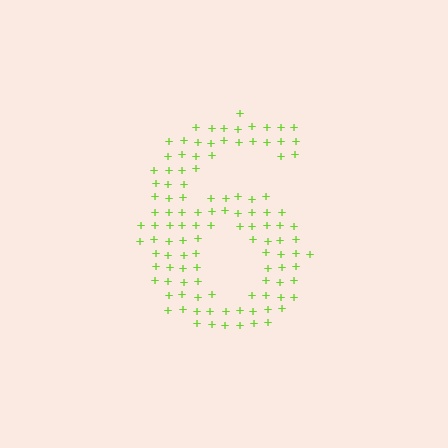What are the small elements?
The small elements are plus signs.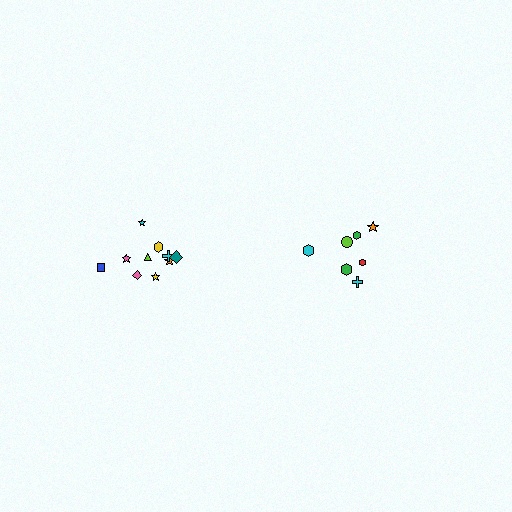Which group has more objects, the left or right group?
The left group.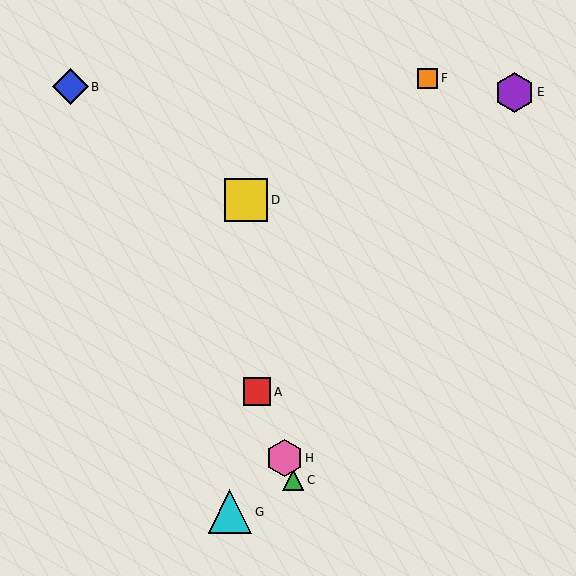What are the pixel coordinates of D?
Object D is at (246, 200).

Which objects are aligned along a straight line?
Objects A, C, H are aligned along a straight line.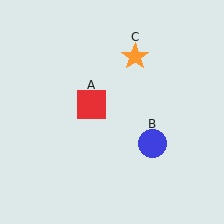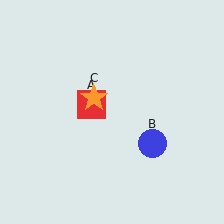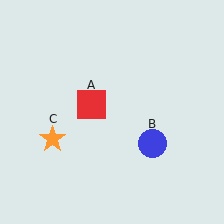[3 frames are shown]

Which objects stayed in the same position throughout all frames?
Red square (object A) and blue circle (object B) remained stationary.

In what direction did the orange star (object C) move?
The orange star (object C) moved down and to the left.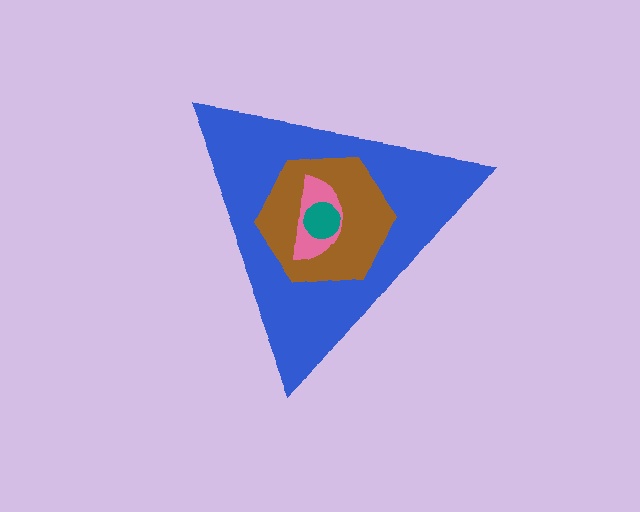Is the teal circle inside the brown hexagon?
Yes.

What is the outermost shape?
The blue triangle.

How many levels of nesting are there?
4.